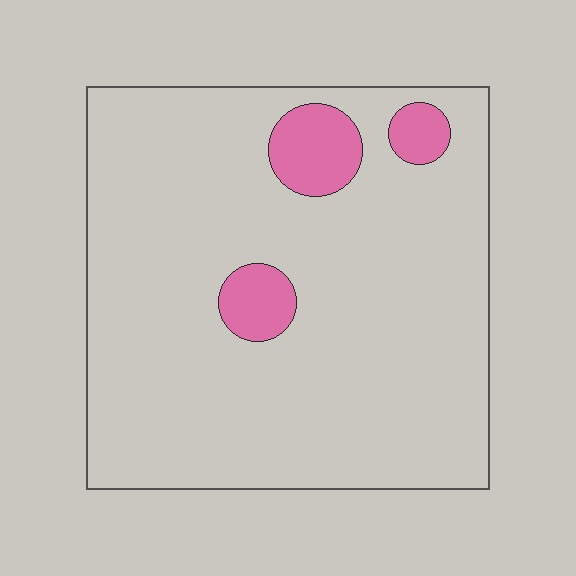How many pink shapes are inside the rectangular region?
3.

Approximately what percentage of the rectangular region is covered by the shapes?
Approximately 10%.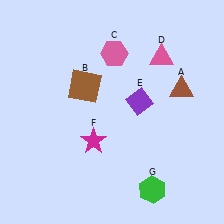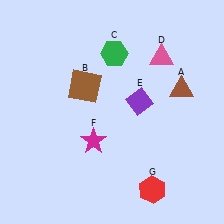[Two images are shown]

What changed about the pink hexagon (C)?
In Image 1, C is pink. In Image 2, it changed to green.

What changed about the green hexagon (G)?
In Image 1, G is green. In Image 2, it changed to red.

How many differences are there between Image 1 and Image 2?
There are 2 differences between the two images.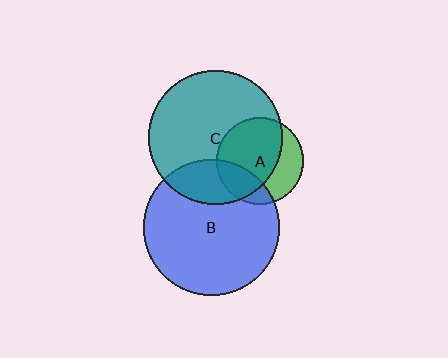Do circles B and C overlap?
Yes.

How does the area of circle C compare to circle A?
Approximately 2.3 times.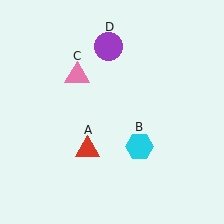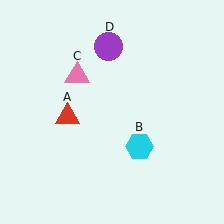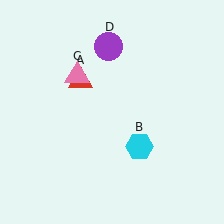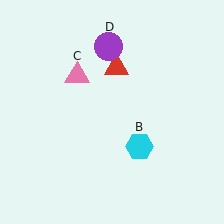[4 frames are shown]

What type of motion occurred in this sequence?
The red triangle (object A) rotated clockwise around the center of the scene.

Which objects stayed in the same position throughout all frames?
Cyan hexagon (object B) and pink triangle (object C) and purple circle (object D) remained stationary.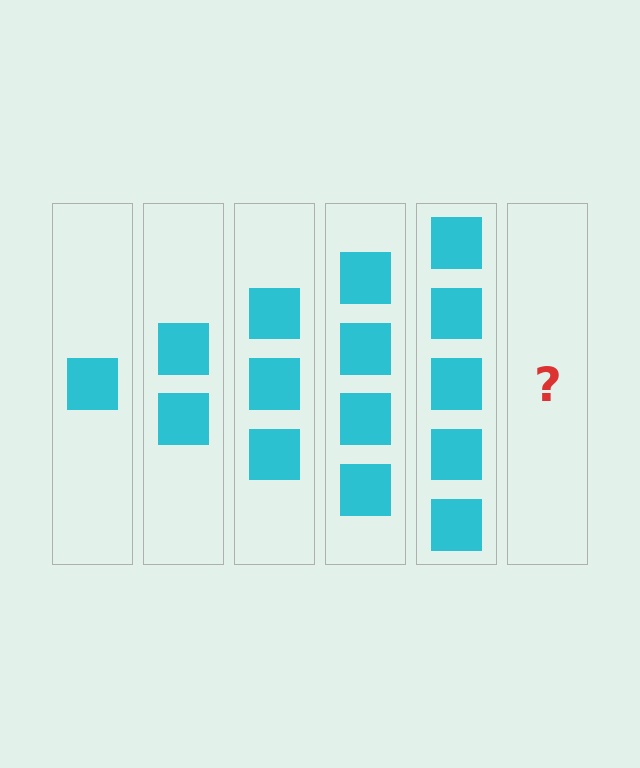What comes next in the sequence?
The next element should be 6 squares.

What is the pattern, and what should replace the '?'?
The pattern is that each step adds one more square. The '?' should be 6 squares.